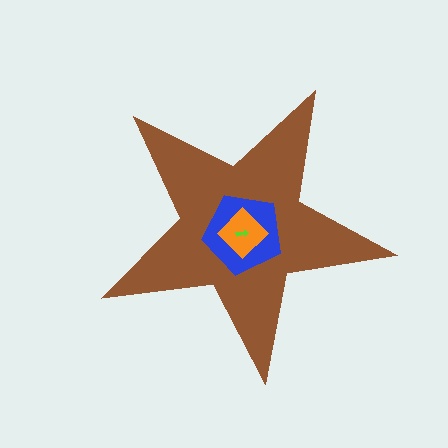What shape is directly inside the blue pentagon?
The orange diamond.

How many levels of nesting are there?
4.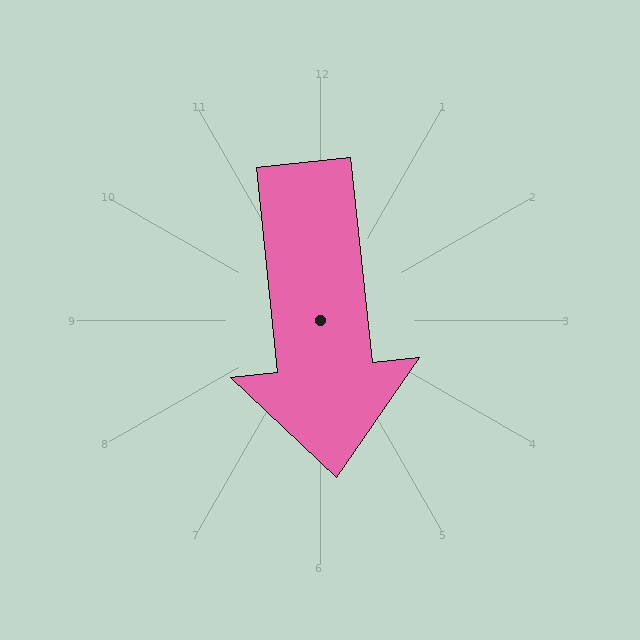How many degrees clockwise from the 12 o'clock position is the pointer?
Approximately 174 degrees.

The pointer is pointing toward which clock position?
Roughly 6 o'clock.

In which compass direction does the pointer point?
South.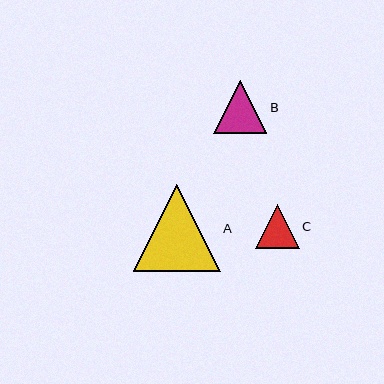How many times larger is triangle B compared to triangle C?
Triangle B is approximately 1.2 times the size of triangle C.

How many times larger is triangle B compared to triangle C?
Triangle B is approximately 1.2 times the size of triangle C.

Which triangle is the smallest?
Triangle C is the smallest with a size of approximately 44 pixels.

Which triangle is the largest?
Triangle A is the largest with a size of approximately 87 pixels.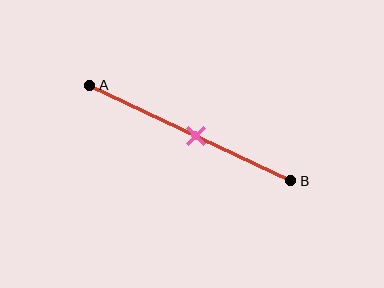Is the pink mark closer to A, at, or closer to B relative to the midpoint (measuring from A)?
The pink mark is approximately at the midpoint of segment AB.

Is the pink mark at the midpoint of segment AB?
Yes, the mark is approximately at the midpoint.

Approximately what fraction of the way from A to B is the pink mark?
The pink mark is approximately 55% of the way from A to B.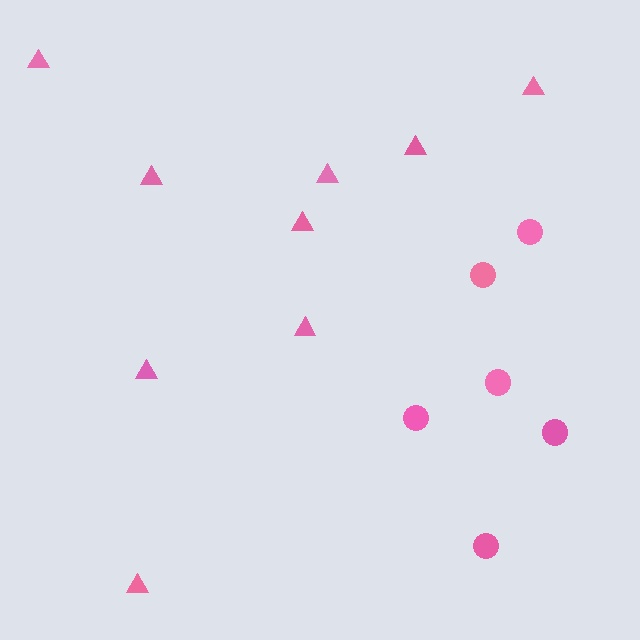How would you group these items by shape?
There are 2 groups: one group of circles (6) and one group of triangles (9).